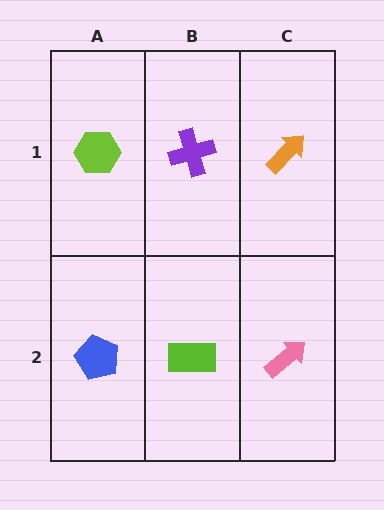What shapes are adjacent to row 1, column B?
A lime rectangle (row 2, column B), a lime hexagon (row 1, column A), an orange arrow (row 1, column C).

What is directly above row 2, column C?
An orange arrow.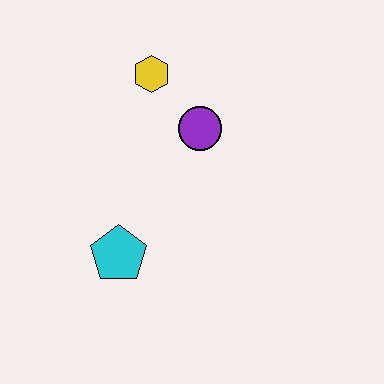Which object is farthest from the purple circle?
The cyan pentagon is farthest from the purple circle.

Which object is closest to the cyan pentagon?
The purple circle is closest to the cyan pentagon.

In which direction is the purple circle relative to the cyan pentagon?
The purple circle is above the cyan pentagon.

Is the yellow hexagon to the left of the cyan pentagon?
No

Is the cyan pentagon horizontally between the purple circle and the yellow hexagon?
No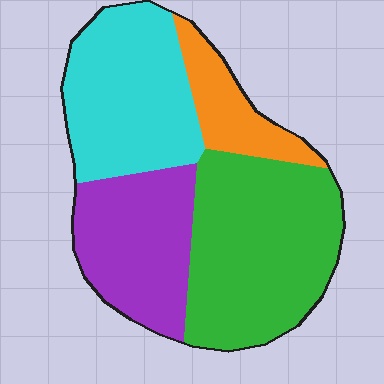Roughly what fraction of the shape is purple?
Purple covers 23% of the shape.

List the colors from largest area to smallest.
From largest to smallest: green, cyan, purple, orange.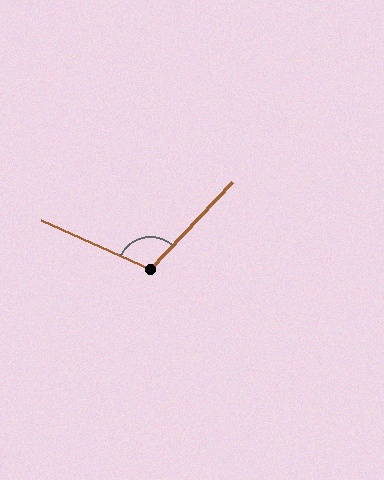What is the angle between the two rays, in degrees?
Approximately 110 degrees.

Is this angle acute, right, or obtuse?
It is obtuse.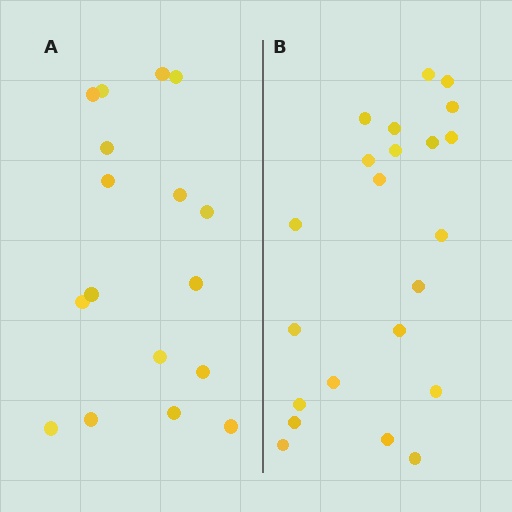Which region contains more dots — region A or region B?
Region B (the right region) has more dots.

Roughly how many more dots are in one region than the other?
Region B has about 5 more dots than region A.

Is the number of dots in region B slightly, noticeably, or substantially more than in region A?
Region B has noticeably more, but not dramatically so. The ratio is roughly 1.3 to 1.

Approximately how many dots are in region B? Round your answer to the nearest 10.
About 20 dots. (The exact count is 22, which rounds to 20.)